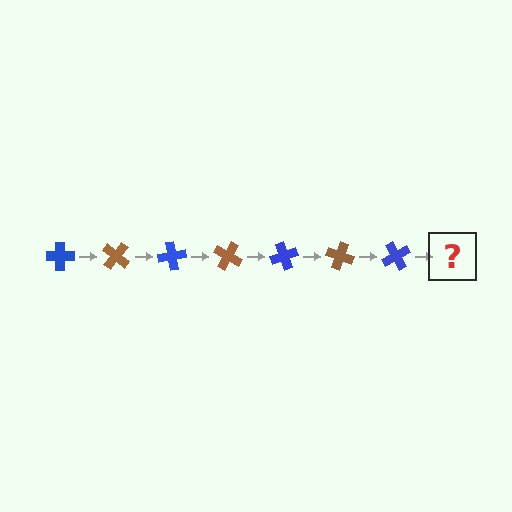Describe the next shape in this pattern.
It should be a brown cross, rotated 280 degrees from the start.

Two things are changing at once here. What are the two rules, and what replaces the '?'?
The two rules are that it rotates 40 degrees each step and the color cycles through blue and brown. The '?' should be a brown cross, rotated 280 degrees from the start.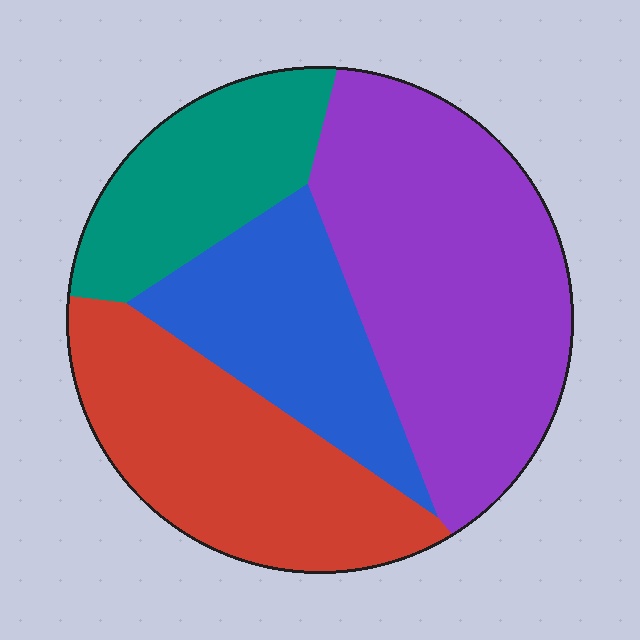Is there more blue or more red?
Red.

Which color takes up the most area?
Purple, at roughly 40%.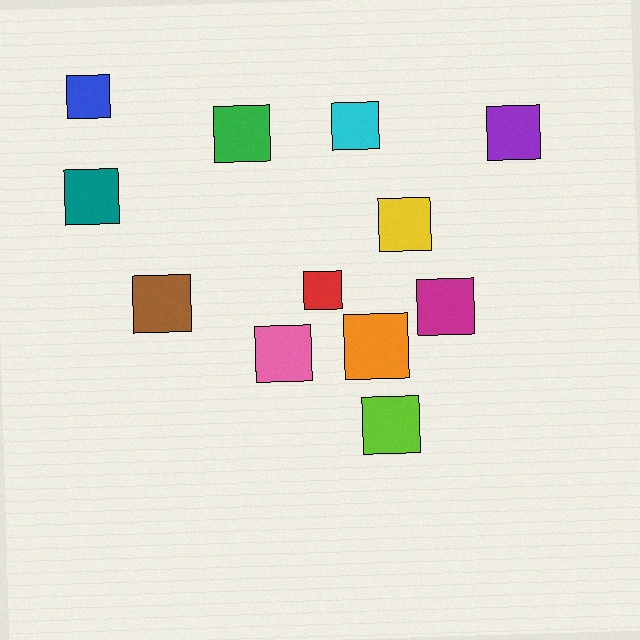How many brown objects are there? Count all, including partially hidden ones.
There is 1 brown object.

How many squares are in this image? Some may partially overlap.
There are 12 squares.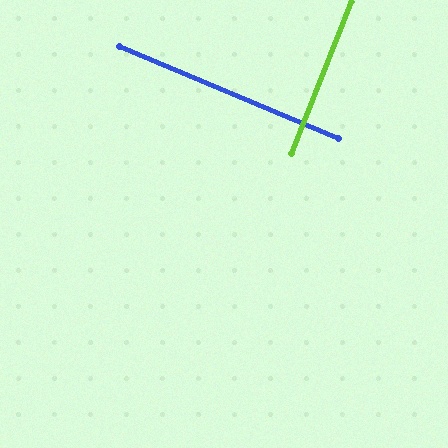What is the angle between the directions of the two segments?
Approximately 89 degrees.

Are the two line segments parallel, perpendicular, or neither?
Perpendicular — they meet at approximately 89°.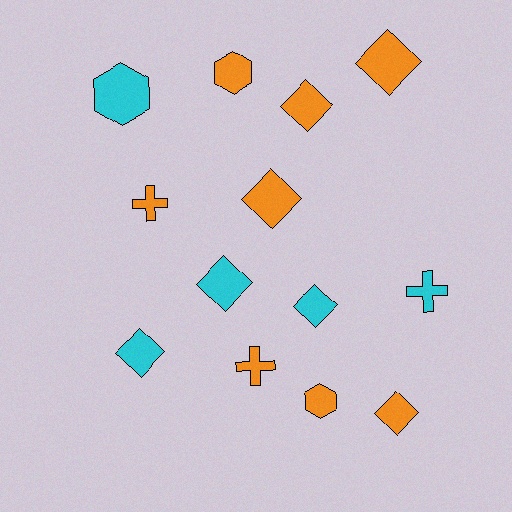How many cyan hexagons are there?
There is 1 cyan hexagon.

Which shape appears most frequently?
Diamond, with 7 objects.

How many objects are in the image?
There are 13 objects.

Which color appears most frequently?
Orange, with 8 objects.